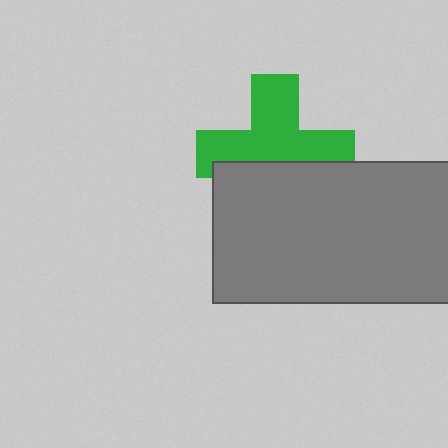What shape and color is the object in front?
The object in front is a gray rectangle.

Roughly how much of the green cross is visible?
About half of it is visible (roughly 62%).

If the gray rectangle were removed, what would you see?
You would see the complete green cross.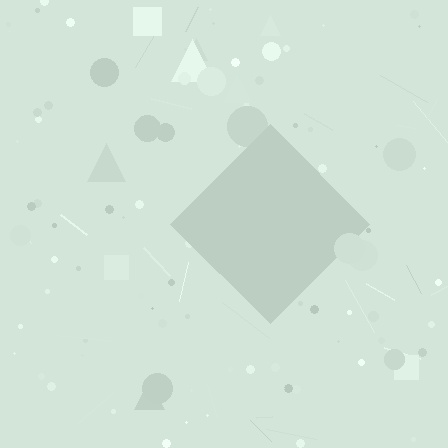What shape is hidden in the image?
A diamond is hidden in the image.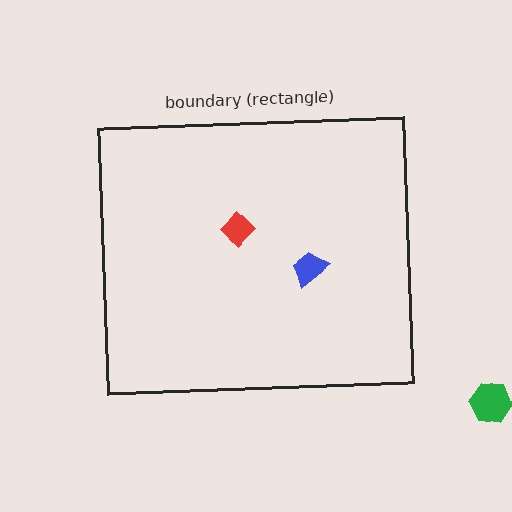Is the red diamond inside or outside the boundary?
Inside.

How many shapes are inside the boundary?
2 inside, 1 outside.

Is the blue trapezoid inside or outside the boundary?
Inside.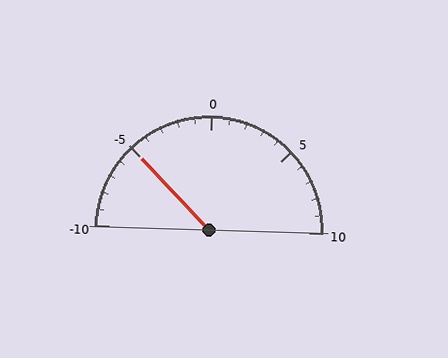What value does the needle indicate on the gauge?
The needle indicates approximately -5.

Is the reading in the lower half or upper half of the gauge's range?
The reading is in the lower half of the range (-10 to 10).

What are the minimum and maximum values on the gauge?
The gauge ranges from -10 to 10.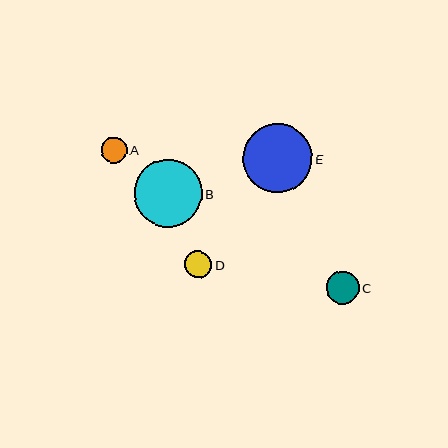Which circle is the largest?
Circle E is the largest with a size of approximately 69 pixels.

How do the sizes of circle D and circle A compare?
Circle D and circle A are approximately the same size.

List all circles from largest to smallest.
From largest to smallest: E, B, C, D, A.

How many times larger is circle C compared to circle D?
Circle C is approximately 1.2 times the size of circle D.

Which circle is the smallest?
Circle A is the smallest with a size of approximately 26 pixels.